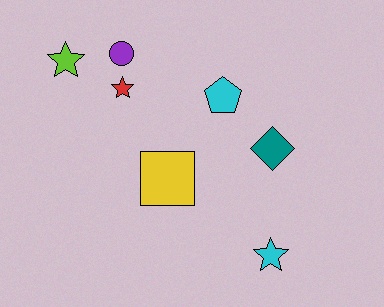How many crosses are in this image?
There are no crosses.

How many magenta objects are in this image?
There are no magenta objects.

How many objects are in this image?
There are 7 objects.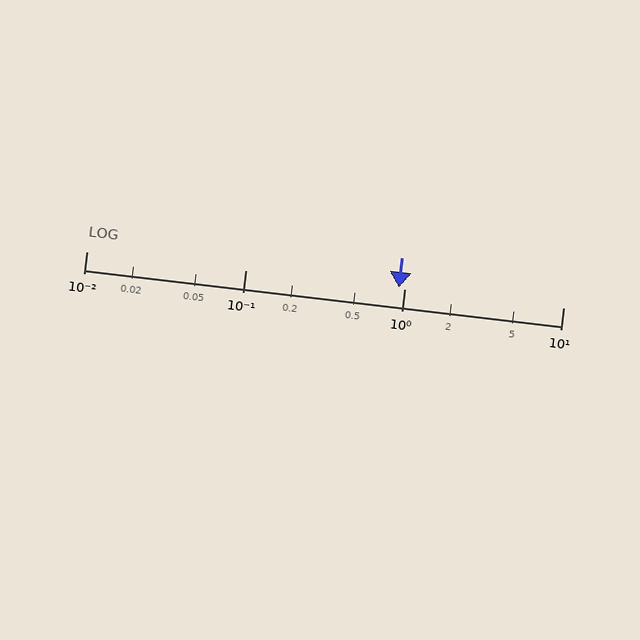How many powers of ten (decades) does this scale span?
The scale spans 3 decades, from 0.01 to 10.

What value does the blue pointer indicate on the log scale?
The pointer indicates approximately 0.93.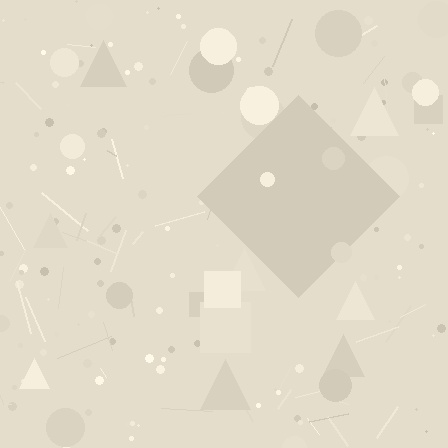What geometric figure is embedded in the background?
A diamond is embedded in the background.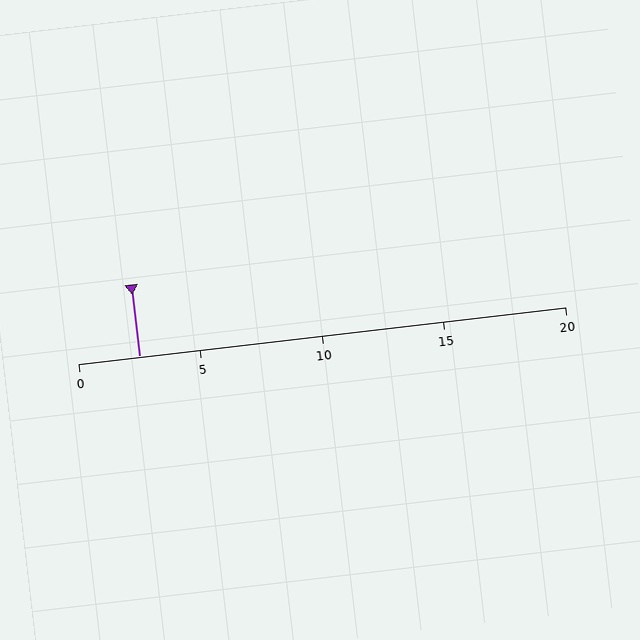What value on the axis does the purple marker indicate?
The marker indicates approximately 2.5.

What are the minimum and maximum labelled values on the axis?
The axis runs from 0 to 20.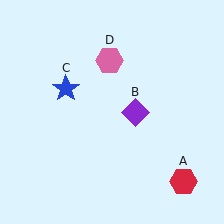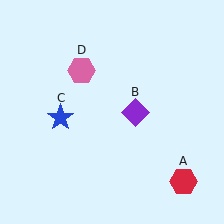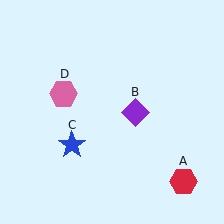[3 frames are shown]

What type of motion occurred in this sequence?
The blue star (object C), pink hexagon (object D) rotated counterclockwise around the center of the scene.